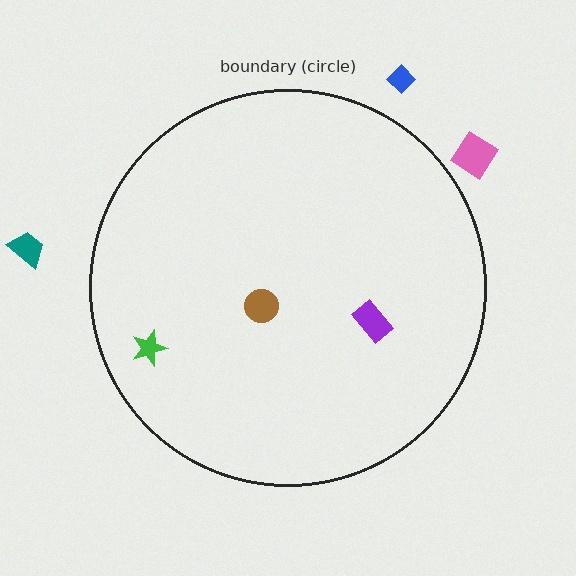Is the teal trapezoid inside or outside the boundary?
Outside.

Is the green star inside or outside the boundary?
Inside.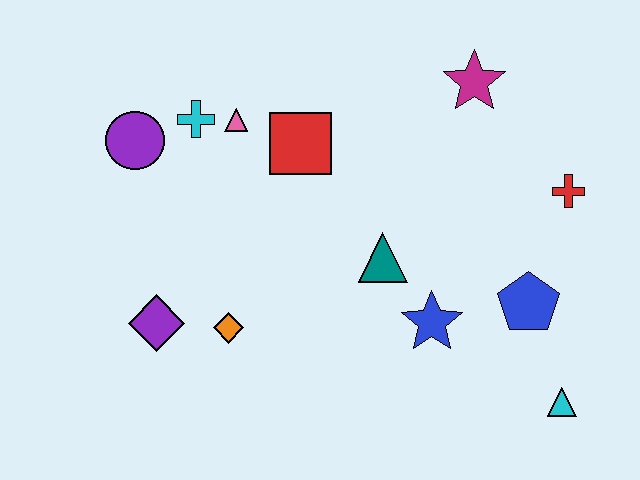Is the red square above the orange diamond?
Yes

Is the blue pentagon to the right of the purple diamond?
Yes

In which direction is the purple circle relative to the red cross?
The purple circle is to the left of the red cross.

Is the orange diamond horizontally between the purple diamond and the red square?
Yes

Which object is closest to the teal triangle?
The blue star is closest to the teal triangle.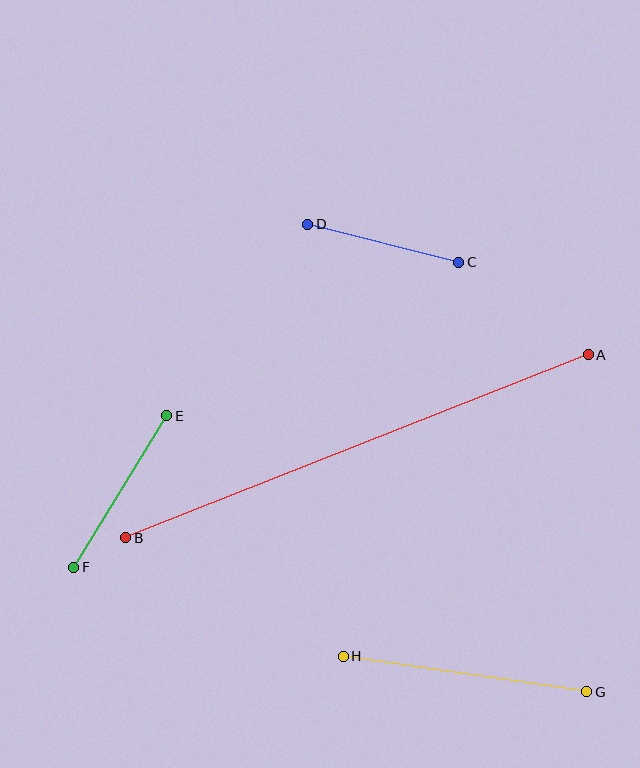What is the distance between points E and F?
The distance is approximately 178 pixels.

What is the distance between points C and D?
The distance is approximately 155 pixels.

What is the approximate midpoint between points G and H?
The midpoint is at approximately (465, 674) pixels.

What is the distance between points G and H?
The distance is approximately 246 pixels.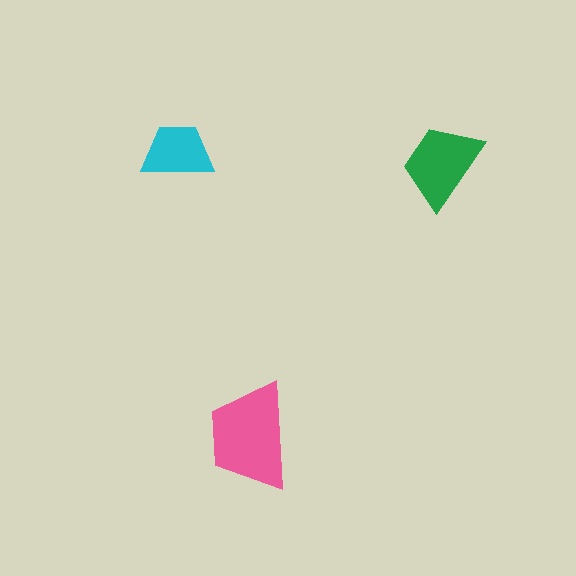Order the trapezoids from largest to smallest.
the pink one, the green one, the cyan one.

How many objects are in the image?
There are 3 objects in the image.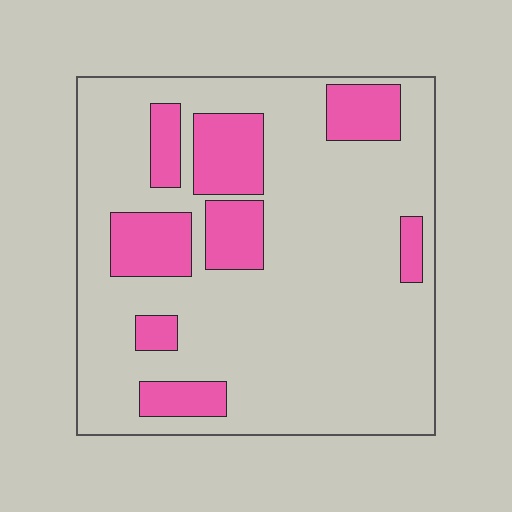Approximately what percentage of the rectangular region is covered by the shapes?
Approximately 20%.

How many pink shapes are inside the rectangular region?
8.